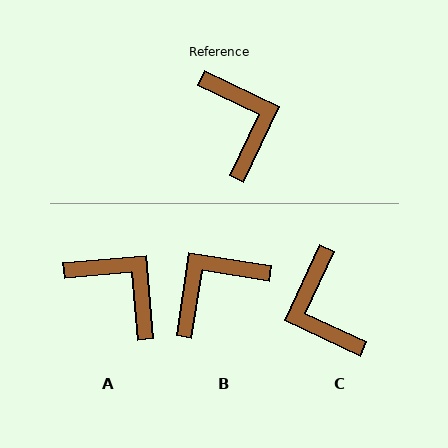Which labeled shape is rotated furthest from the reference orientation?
C, about 180 degrees away.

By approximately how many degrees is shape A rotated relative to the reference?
Approximately 31 degrees counter-clockwise.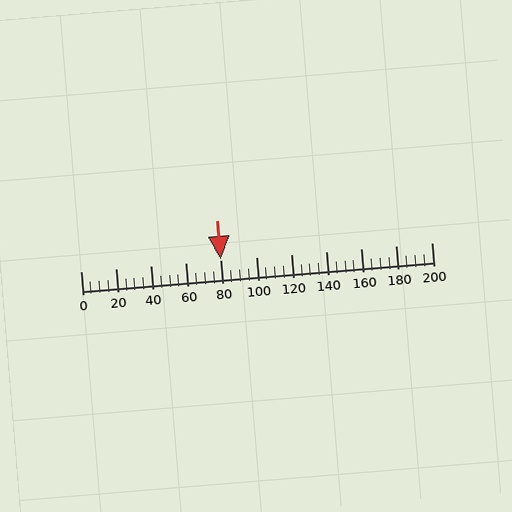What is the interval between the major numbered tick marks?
The major tick marks are spaced 20 units apart.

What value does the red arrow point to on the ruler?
The red arrow points to approximately 80.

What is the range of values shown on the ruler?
The ruler shows values from 0 to 200.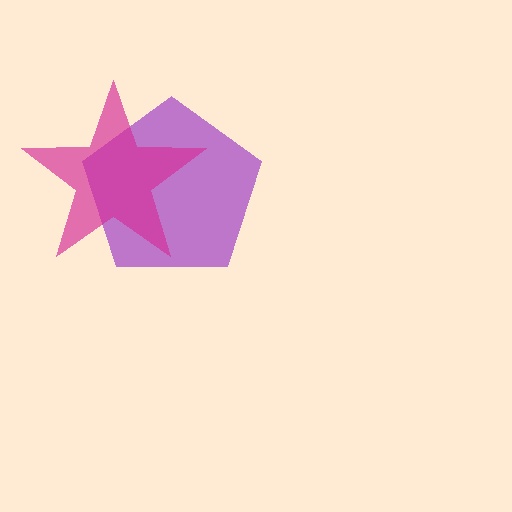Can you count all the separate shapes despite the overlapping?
Yes, there are 2 separate shapes.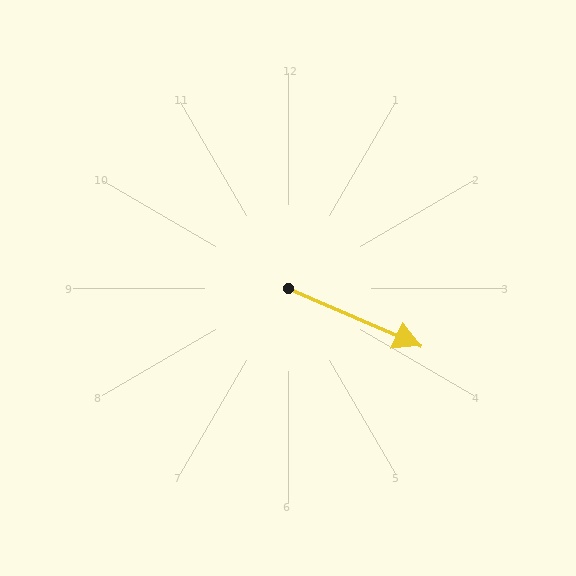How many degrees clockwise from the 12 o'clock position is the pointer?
Approximately 114 degrees.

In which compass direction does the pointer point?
Southeast.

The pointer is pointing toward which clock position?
Roughly 4 o'clock.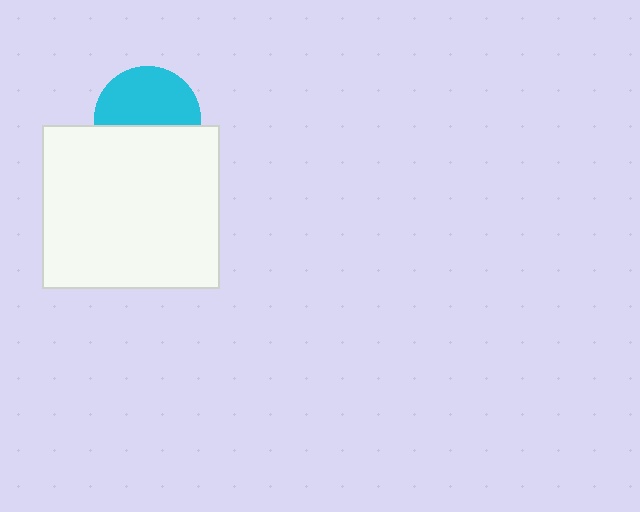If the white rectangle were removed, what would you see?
You would see the complete cyan circle.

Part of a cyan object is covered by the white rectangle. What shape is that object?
It is a circle.